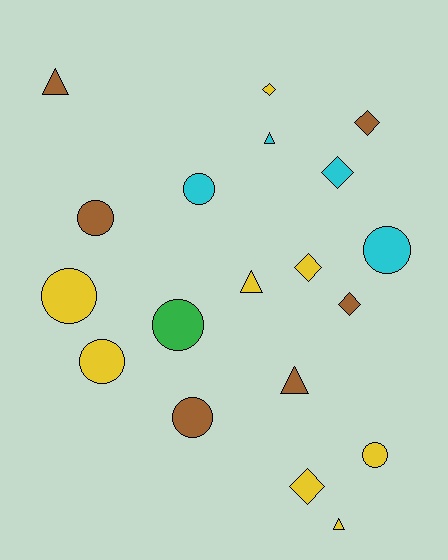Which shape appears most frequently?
Circle, with 8 objects.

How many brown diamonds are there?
There are 2 brown diamonds.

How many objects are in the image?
There are 19 objects.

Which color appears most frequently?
Yellow, with 8 objects.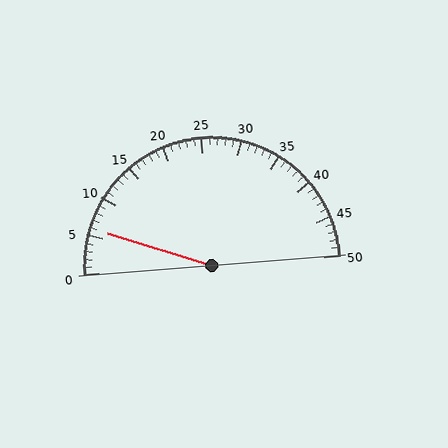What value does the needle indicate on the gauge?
The needle indicates approximately 6.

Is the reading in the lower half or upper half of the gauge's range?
The reading is in the lower half of the range (0 to 50).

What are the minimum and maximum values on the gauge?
The gauge ranges from 0 to 50.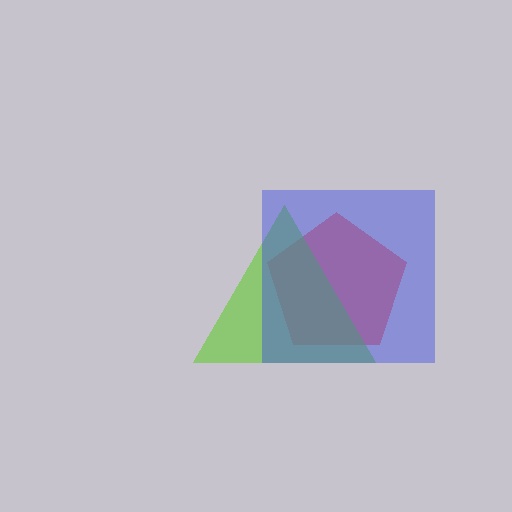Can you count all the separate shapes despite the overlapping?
Yes, there are 3 separate shapes.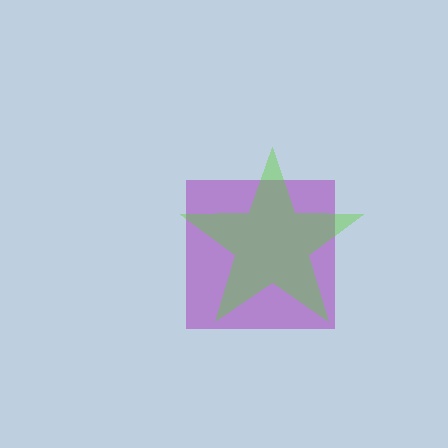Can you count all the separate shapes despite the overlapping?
Yes, there are 2 separate shapes.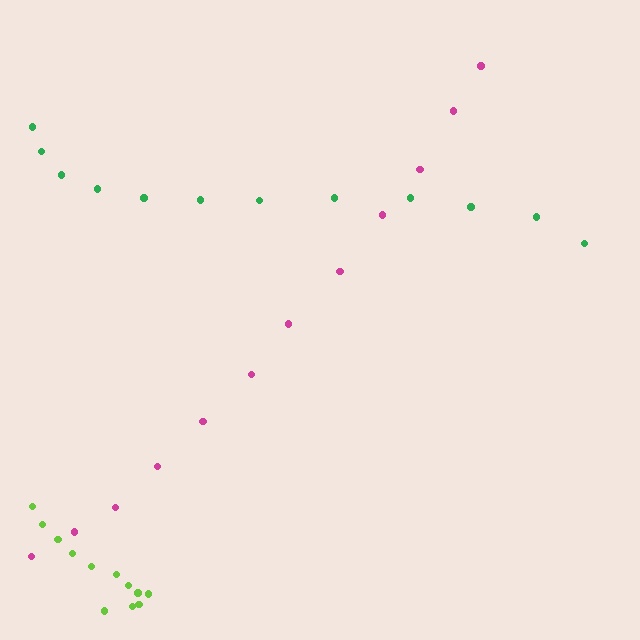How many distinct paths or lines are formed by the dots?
There are 3 distinct paths.